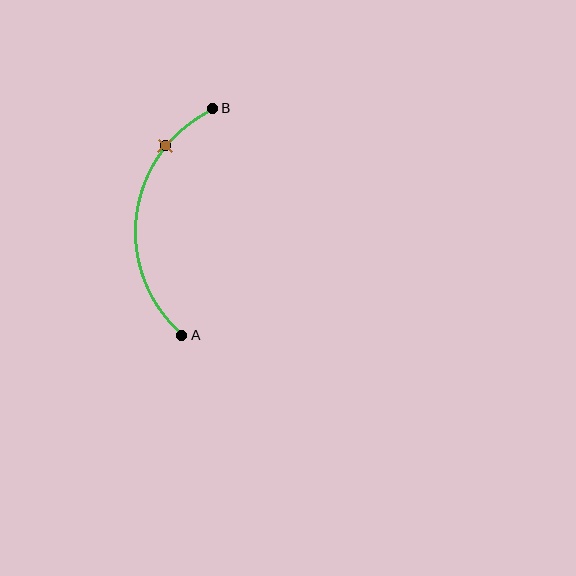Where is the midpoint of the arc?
The arc midpoint is the point on the curve farthest from the straight line joining A and B. It sits to the left of that line.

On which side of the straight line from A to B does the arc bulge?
The arc bulges to the left of the straight line connecting A and B.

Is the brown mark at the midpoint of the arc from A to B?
No. The brown mark lies on the arc but is closer to endpoint B. The arc midpoint would be at the point on the curve equidistant along the arc from both A and B.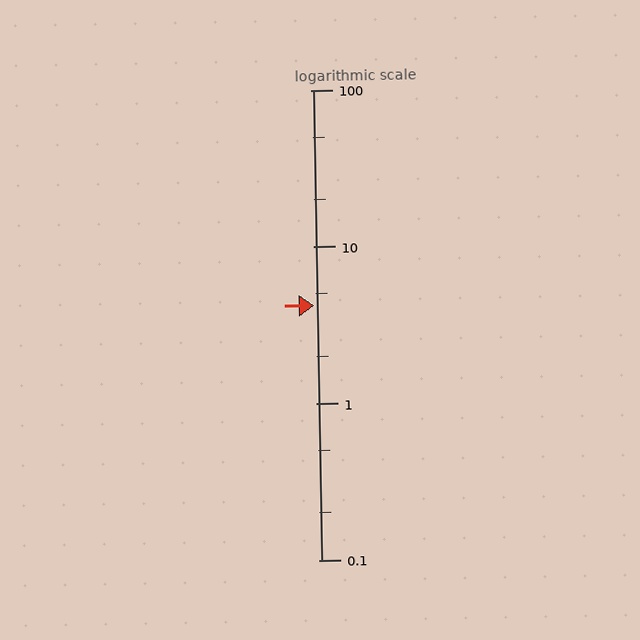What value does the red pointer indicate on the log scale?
The pointer indicates approximately 4.2.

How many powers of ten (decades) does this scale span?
The scale spans 3 decades, from 0.1 to 100.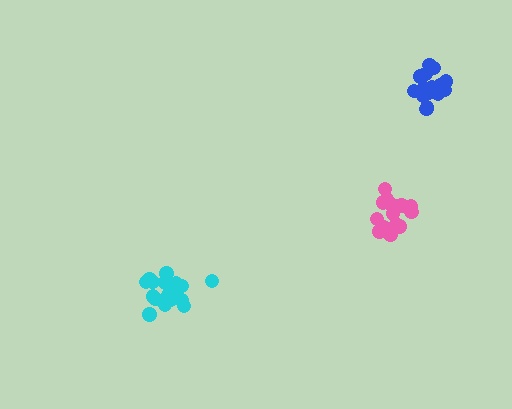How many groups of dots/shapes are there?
There are 3 groups.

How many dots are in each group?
Group 1: 14 dots, Group 2: 17 dots, Group 3: 15 dots (46 total).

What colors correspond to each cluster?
The clusters are colored: pink, cyan, blue.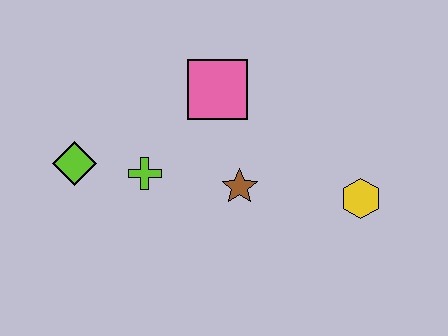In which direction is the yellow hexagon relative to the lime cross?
The yellow hexagon is to the right of the lime cross.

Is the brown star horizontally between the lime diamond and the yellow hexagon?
Yes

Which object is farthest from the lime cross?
The yellow hexagon is farthest from the lime cross.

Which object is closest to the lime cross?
The lime diamond is closest to the lime cross.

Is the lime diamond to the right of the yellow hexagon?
No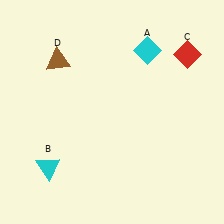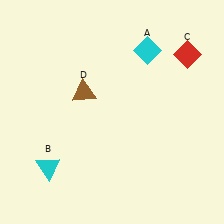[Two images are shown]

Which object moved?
The brown triangle (D) moved down.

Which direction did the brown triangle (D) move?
The brown triangle (D) moved down.